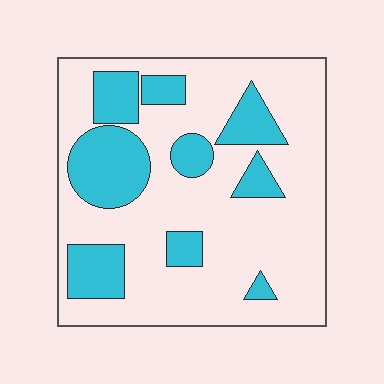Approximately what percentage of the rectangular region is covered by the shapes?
Approximately 25%.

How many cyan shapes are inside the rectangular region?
9.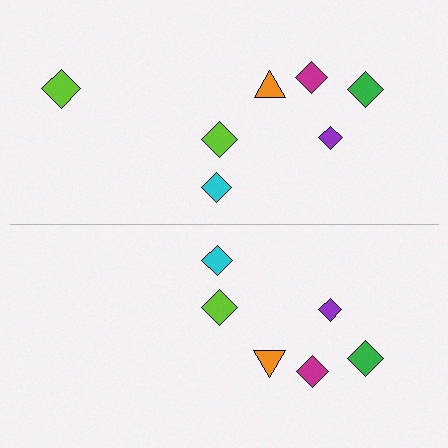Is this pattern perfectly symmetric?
No, the pattern is not perfectly symmetric. A lime diamond is missing from the bottom side.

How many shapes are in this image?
There are 13 shapes in this image.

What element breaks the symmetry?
A lime diamond is missing from the bottom side.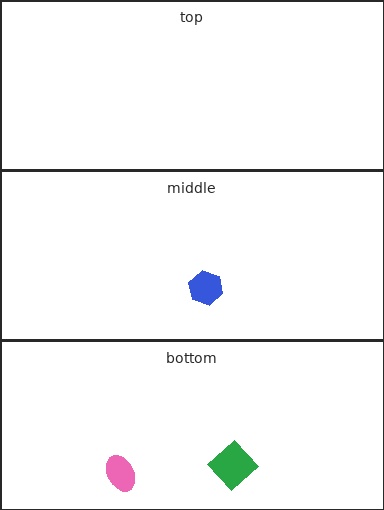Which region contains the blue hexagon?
The middle region.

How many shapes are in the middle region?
1.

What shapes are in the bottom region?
The green diamond, the pink ellipse.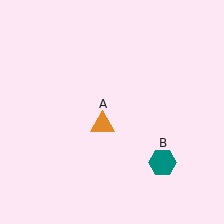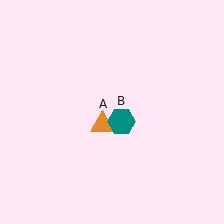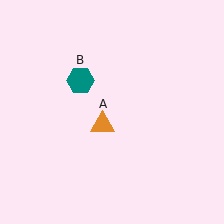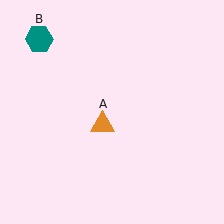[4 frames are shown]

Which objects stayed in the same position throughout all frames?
Orange triangle (object A) remained stationary.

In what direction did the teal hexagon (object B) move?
The teal hexagon (object B) moved up and to the left.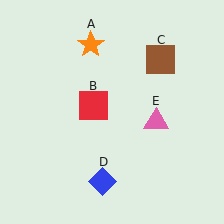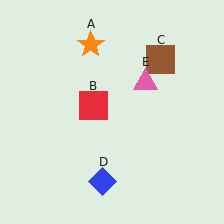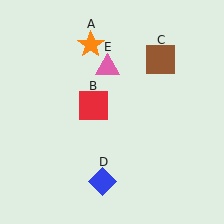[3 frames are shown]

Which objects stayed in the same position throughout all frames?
Orange star (object A) and red square (object B) and brown square (object C) and blue diamond (object D) remained stationary.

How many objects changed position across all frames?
1 object changed position: pink triangle (object E).